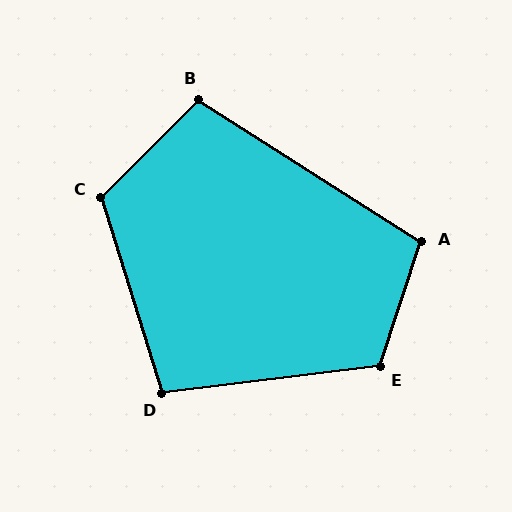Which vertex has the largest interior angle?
C, at approximately 117 degrees.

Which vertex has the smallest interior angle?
D, at approximately 100 degrees.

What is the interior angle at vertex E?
Approximately 115 degrees (obtuse).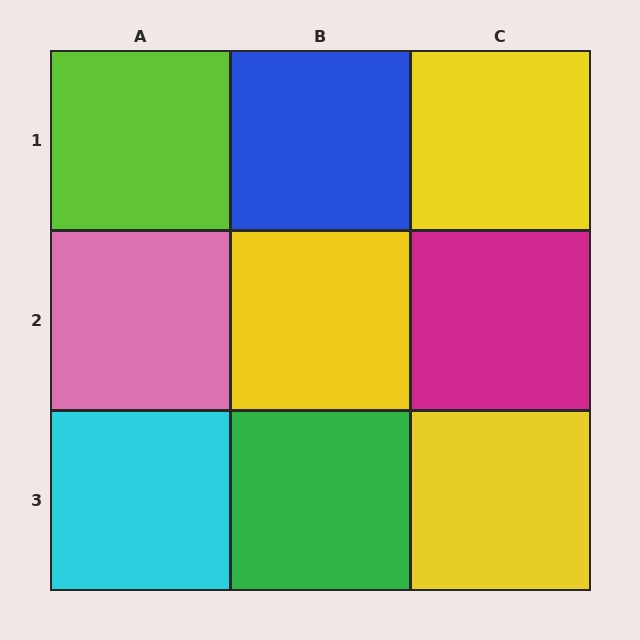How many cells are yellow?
3 cells are yellow.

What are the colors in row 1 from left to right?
Lime, blue, yellow.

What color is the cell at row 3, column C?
Yellow.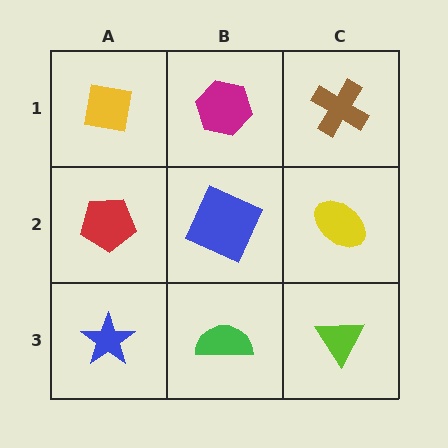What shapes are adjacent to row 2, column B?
A magenta hexagon (row 1, column B), a green semicircle (row 3, column B), a red pentagon (row 2, column A), a yellow ellipse (row 2, column C).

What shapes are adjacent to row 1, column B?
A blue square (row 2, column B), a yellow square (row 1, column A), a brown cross (row 1, column C).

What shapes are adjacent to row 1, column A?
A red pentagon (row 2, column A), a magenta hexagon (row 1, column B).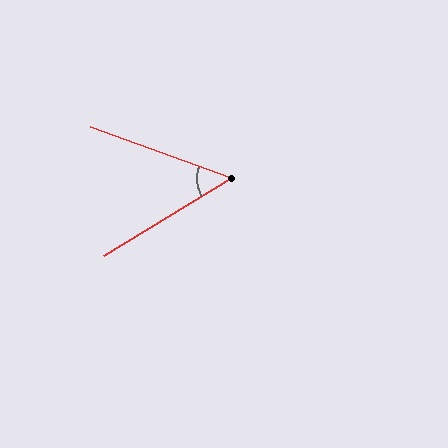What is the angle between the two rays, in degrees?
Approximately 51 degrees.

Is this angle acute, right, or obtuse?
It is acute.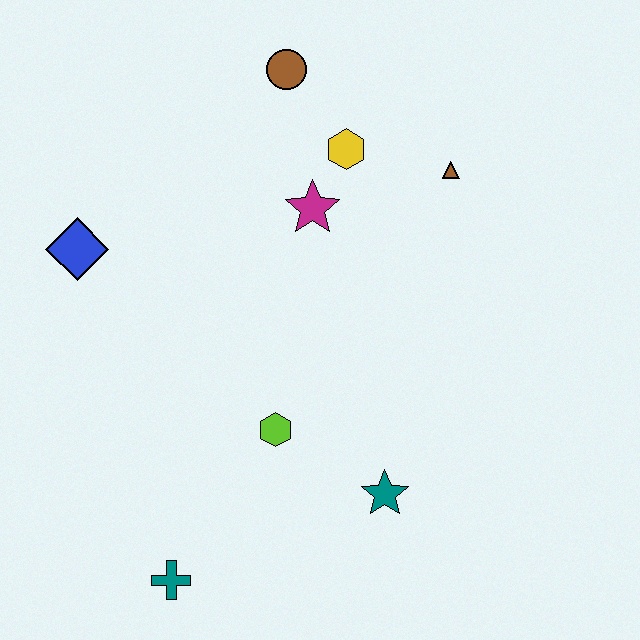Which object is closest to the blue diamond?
The magenta star is closest to the blue diamond.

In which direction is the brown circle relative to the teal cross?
The brown circle is above the teal cross.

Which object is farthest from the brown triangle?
The teal cross is farthest from the brown triangle.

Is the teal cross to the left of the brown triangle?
Yes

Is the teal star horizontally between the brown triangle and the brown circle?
Yes